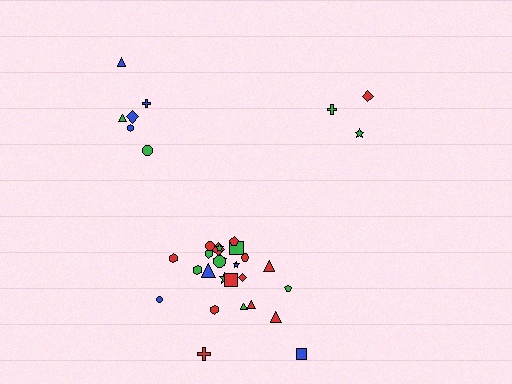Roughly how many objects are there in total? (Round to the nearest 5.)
Roughly 35 objects in total.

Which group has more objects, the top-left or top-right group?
The top-left group.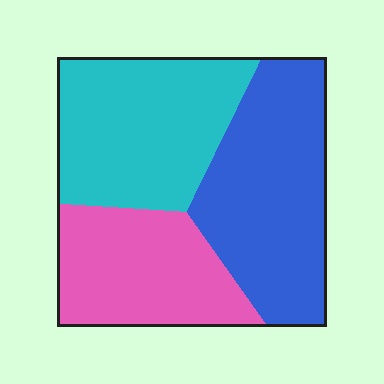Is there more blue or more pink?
Blue.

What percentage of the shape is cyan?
Cyan covers about 35% of the shape.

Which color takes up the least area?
Pink, at roughly 30%.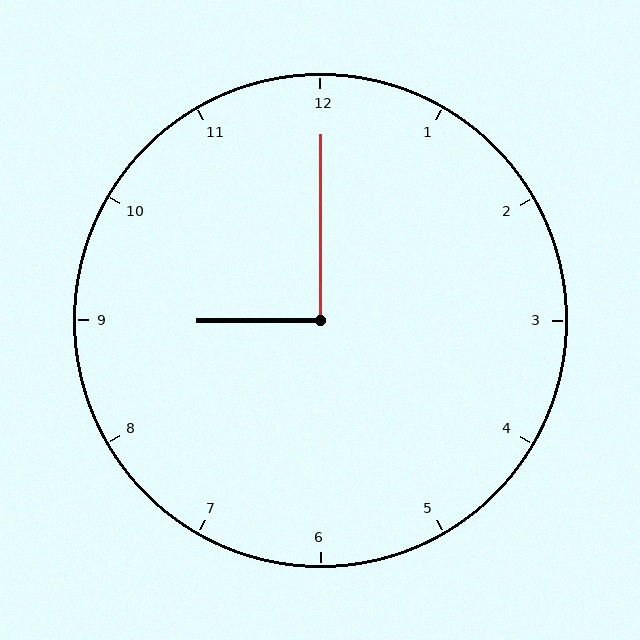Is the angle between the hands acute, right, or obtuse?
It is right.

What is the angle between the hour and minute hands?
Approximately 90 degrees.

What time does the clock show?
9:00.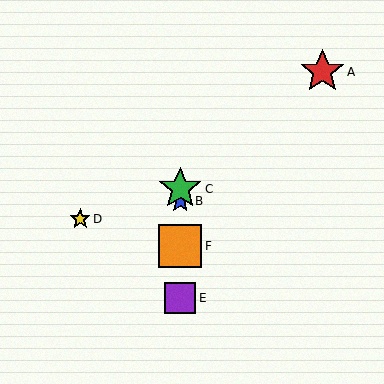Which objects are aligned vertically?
Objects B, C, E, F are aligned vertically.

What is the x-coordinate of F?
Object F is at x≈180.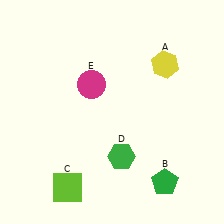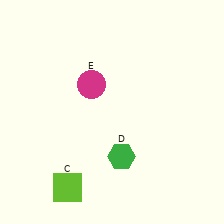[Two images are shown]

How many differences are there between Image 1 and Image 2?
There are 2 differences between the two images.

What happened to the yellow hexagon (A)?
The yellow hexagon (A) was removed in Image 2. It was in the top-right area of Image 1.